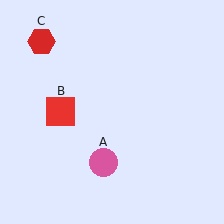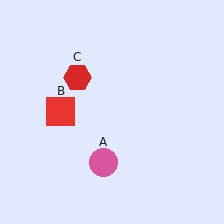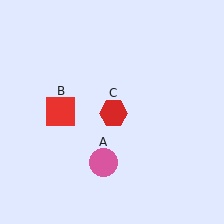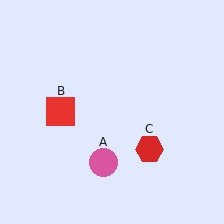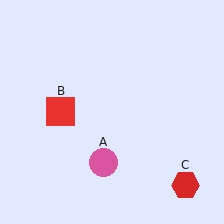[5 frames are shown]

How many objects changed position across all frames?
1 object changed position: red hexagon (object C).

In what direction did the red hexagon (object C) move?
The red hexagon (object C) moved down and to the right.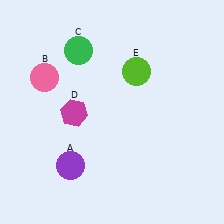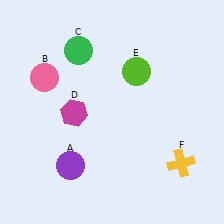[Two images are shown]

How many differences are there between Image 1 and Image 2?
There is 1 difference between the two images.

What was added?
A yellow cross (F) was added in Image 2.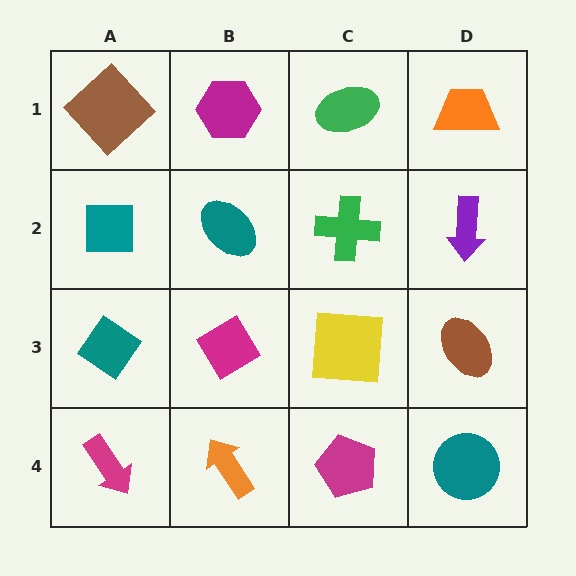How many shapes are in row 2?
4 shapes.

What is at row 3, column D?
A brown ellipse.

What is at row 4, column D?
A teal circle.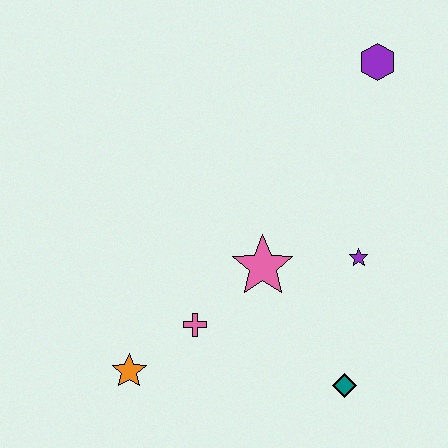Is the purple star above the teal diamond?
Yes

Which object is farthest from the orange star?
The purple hexagon is farthest from the orange star.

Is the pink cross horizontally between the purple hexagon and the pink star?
No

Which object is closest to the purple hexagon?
The purple star is closest to the purple hexagon.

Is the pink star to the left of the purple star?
Yes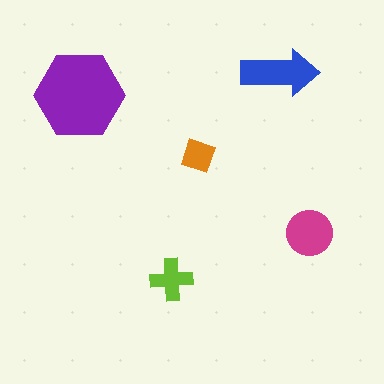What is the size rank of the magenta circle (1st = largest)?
3rd.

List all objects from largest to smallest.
The purple hexagon, the blue arrow, the magenta circle, the lime cross, the orange square.